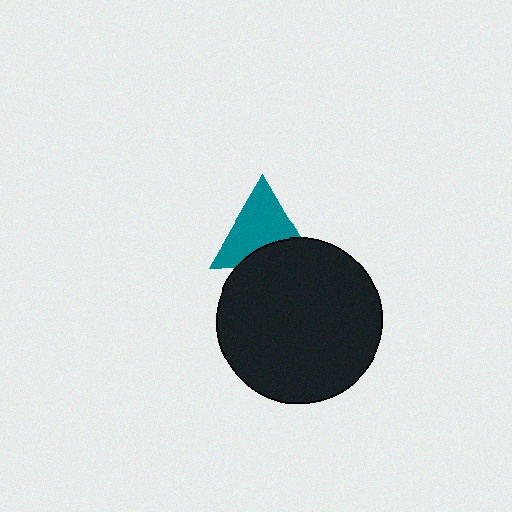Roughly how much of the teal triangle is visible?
Most of it is visible (roughly 68%).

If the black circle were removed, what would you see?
You would see the complete teal triangle.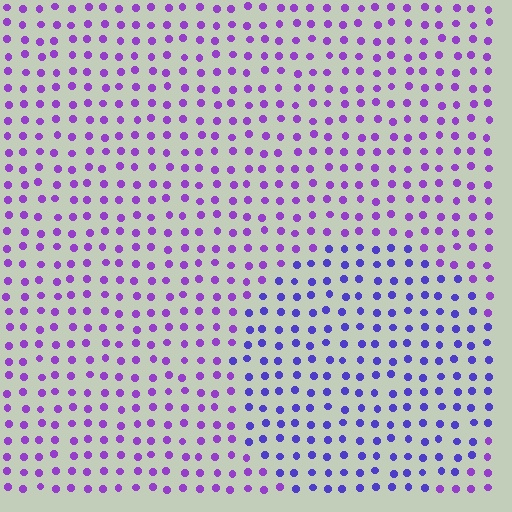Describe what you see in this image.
The image is filled with small purple elements in a uniform arrangement. A circle-shaped region is visible where the elements are tinted to a slightly different hue, forming a subtle color boundary.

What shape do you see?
I see a circle.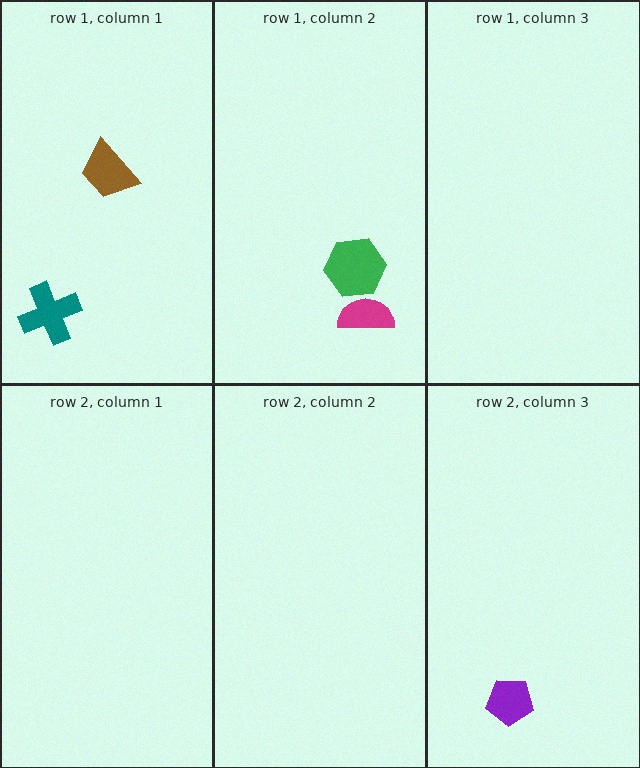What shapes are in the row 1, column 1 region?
The brown trapezoid, the teal cross.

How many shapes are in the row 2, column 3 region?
1.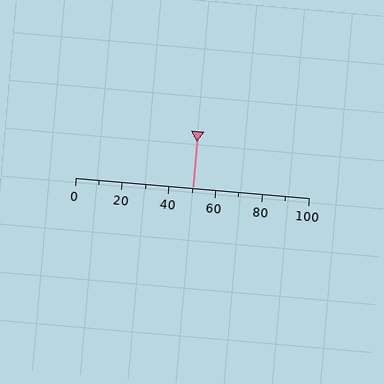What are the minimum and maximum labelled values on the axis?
The axis runs from 0 to 100.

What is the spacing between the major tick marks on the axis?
The major ticks are spaced 20 apart.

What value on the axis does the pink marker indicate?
The marker indicates approximately 50.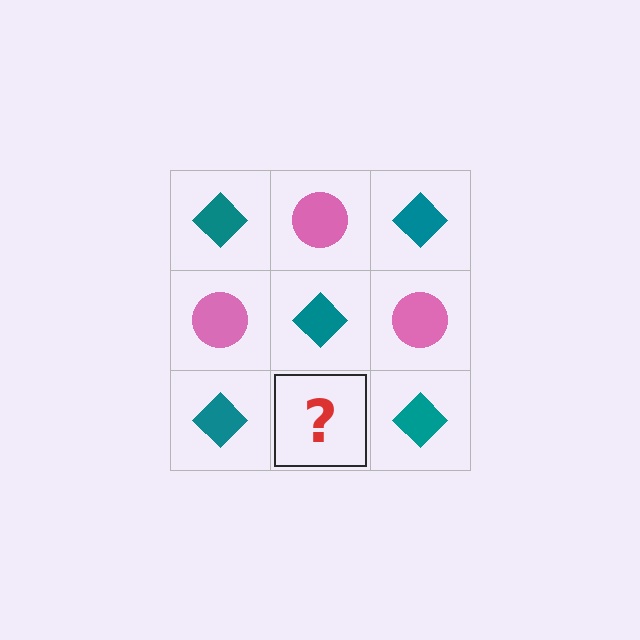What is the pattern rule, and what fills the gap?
The rule is that it alternates teal diamond and pink circle in a checkerboard pattern. The gap should be filled with a pink circle.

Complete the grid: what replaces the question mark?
The question mark should be replaced with a pink circle.